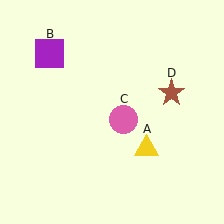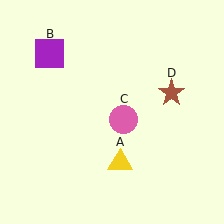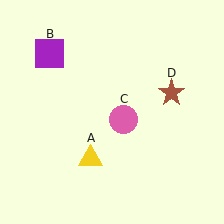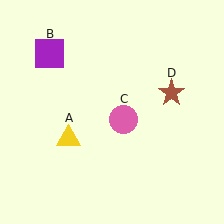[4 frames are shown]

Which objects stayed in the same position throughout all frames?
Purple square (object B) and pink circle (object C) and brown star (object D) remained stationary.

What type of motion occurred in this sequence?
The yellow triangle (object A) rotated clockwise around the center of the scene.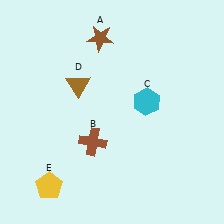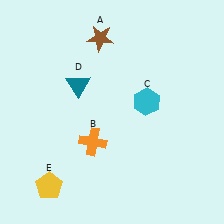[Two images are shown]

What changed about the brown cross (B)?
In Image 1, B is brown. In Image 2, it changed to orange.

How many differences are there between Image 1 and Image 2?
There are 2 differences between the two images.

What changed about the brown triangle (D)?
In Image 1, D is brown. In Image 2, it changed to teal.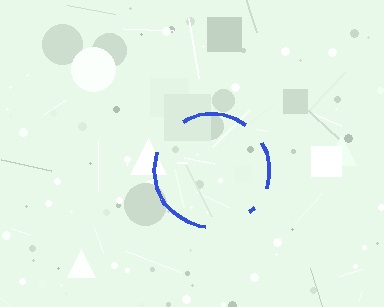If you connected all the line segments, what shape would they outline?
They would outline a circle.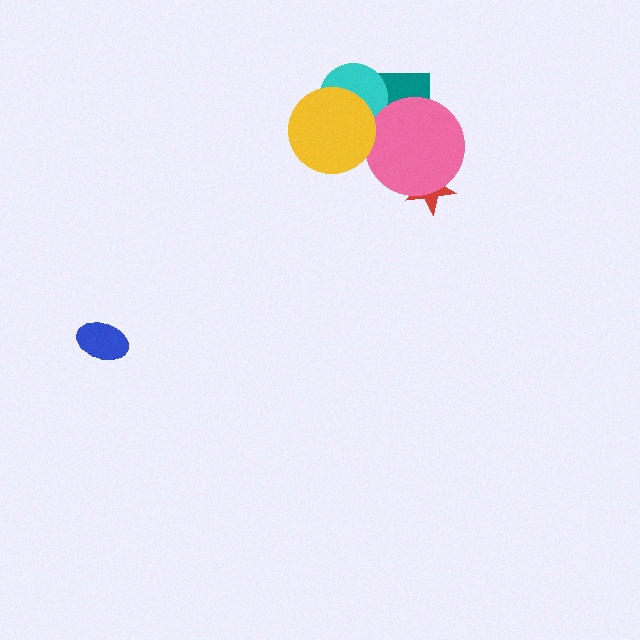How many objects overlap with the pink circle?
2 objects overlap with the pink circle.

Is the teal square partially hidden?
Yes, it is partially covered by another shape.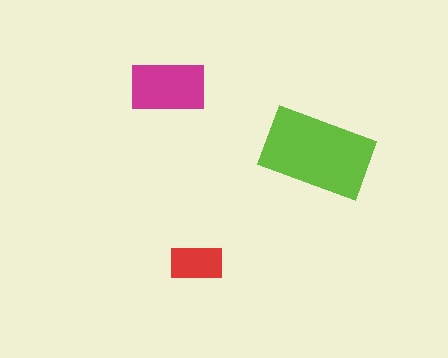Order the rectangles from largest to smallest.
the lime one, the magenta one, the red one.